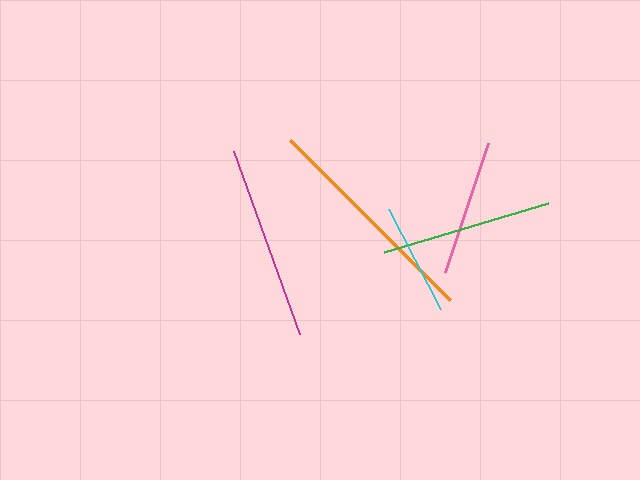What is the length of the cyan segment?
The cyan segment is approximately 114 pixels long.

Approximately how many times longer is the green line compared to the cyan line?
The green line is approximately 1.5 times the length of the cyan line.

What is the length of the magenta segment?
The magenta segment is approximately 194 pixels long.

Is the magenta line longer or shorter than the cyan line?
The magenta line is longer than the cyan line.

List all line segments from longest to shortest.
From longest to shortest: orange, magenta, green, pink, cyan.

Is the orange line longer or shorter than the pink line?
The orange line is longer than the pink line.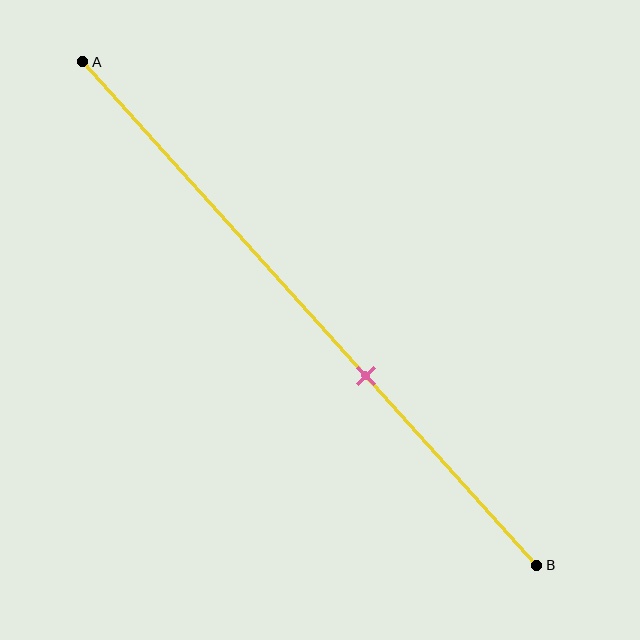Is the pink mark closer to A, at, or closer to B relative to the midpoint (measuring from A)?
The pink mark is closer to point B than the midpoint of segment AB.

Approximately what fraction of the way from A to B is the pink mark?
The pink mark is approximately 60% of the way from A to B.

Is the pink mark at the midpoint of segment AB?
No, the mark is at about 60% from A, not at the 50% midpoint.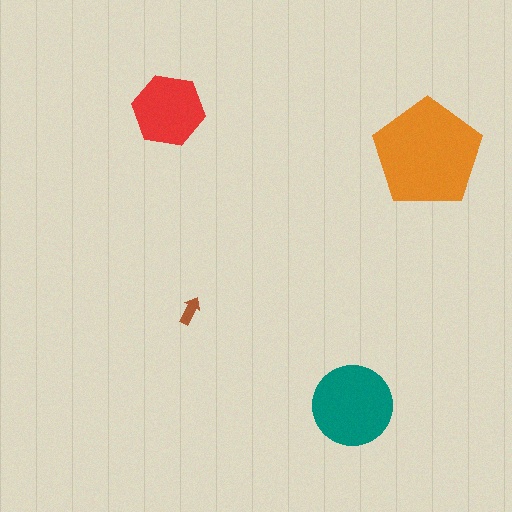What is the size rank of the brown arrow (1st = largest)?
4th.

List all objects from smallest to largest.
The brown arrow, the red hexagon, the teal circle, the orange pentagon.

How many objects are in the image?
There are 4 objects in the image.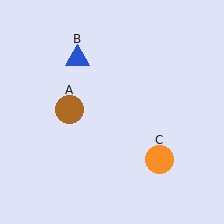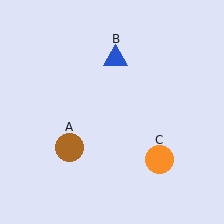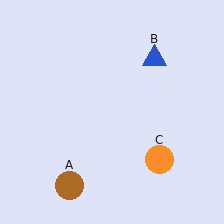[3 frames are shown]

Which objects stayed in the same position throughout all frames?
Orange circle (object C) remained stationary.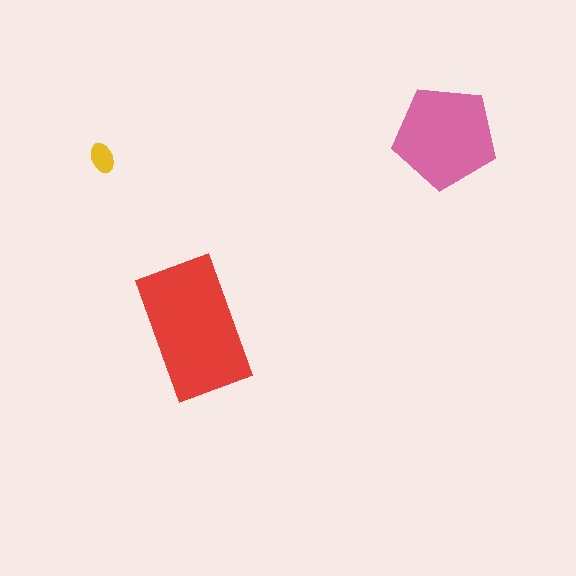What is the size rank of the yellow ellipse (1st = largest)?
3rd.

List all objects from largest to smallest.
The red rectangle, the pink pentagon, the yellow ellipse.